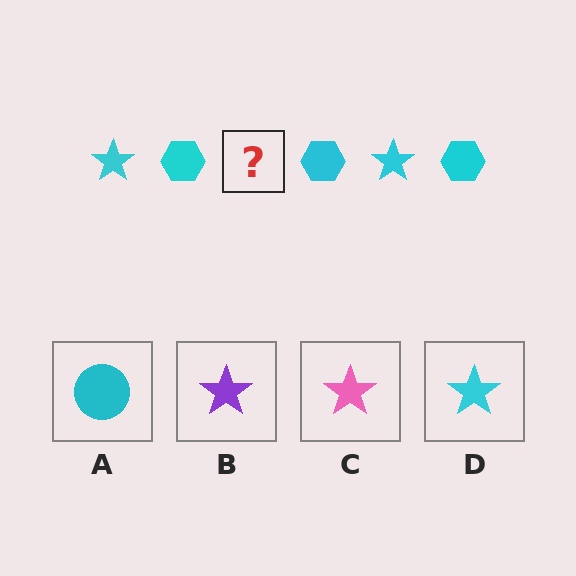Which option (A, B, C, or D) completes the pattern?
D.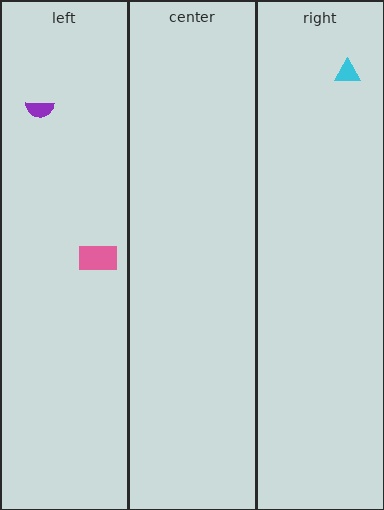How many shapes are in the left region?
2.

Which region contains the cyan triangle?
The right region.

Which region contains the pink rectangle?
The left region.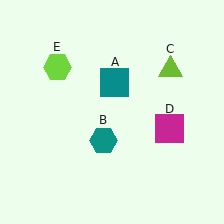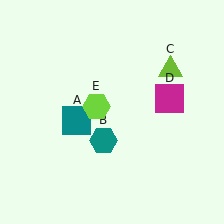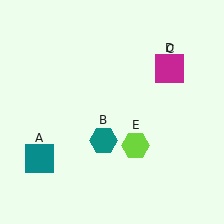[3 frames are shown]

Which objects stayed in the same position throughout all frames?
Teal hexagon (object B) and lime triangle (object C) remained stationary.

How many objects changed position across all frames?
3 objects changed position: teal square (object A), magenta square (object D), lime hexagon (object E).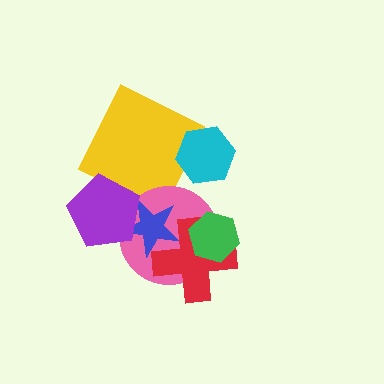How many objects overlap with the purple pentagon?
3 objects overlap with the purple pentagon.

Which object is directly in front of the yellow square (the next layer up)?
The purple pentagon is directly in front of the yellow square.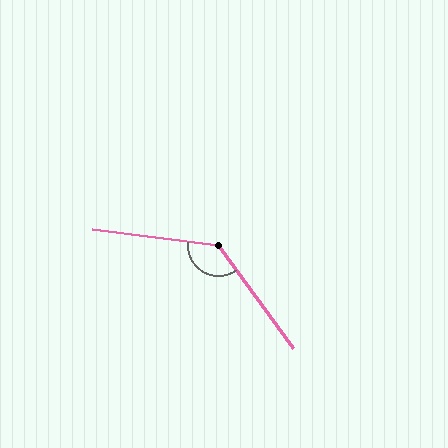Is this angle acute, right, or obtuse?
It is obtuse.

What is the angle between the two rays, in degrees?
Approximately 133 degrees.